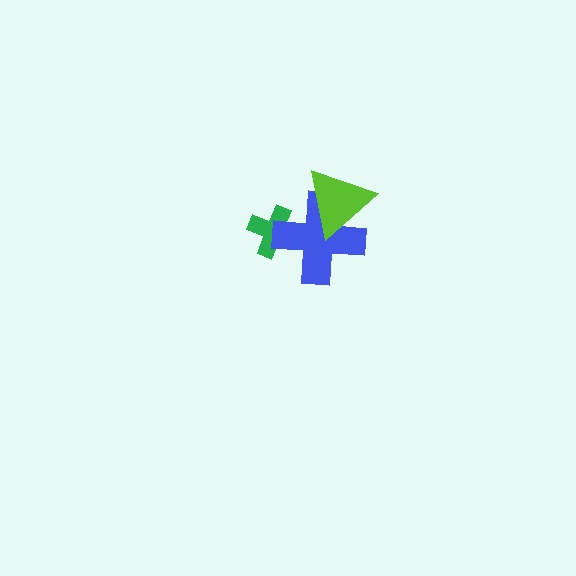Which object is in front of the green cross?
The blue cross is in front of the green cross.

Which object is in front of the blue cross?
The lime triangle is in front of the blue cross.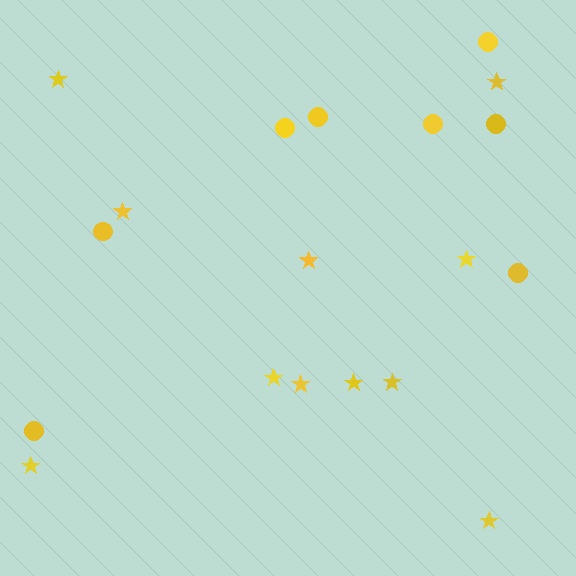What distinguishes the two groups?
There are 2 groups: one group of circles (8) and one group of stars (11).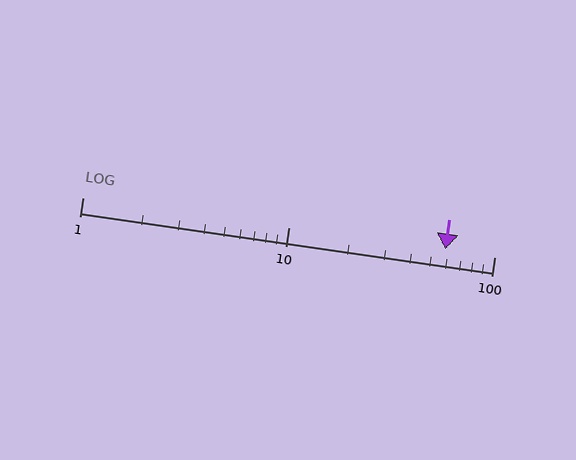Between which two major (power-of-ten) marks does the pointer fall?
The pointer is between 10 and 100.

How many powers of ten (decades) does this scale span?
The scale spans 2 decades, from 1 to 100.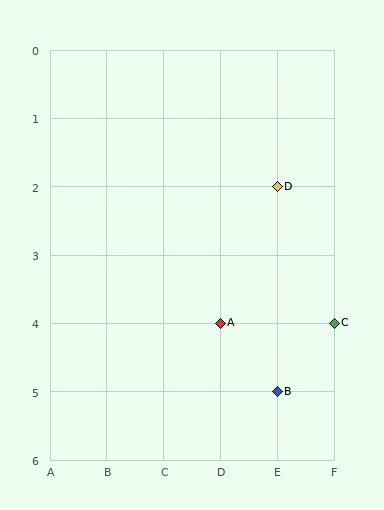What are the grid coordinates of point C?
Point C is at grid coordinates (F, 4).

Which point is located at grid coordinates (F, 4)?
Point C is at (F, 4).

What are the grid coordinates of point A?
Point A is at grid coordinates (D, 4).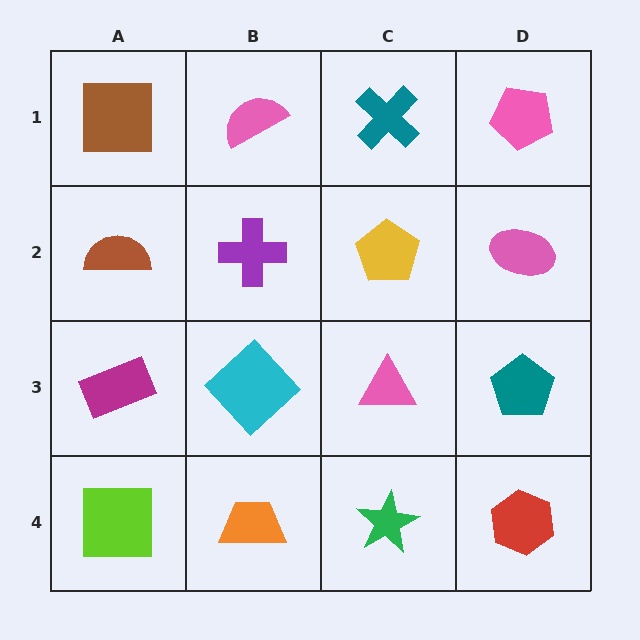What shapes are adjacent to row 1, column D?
A pink ellipse (row 2, column D), a teal cross (row 1, column C).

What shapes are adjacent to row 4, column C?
A pink triangle (row 3, column C), an orange trapezoid (row 4, column B), a red hexagon (row 4, column D).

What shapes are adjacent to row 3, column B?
A purple cross (row 2, column B), an orange trapezoid (row 4, column B), a magenta rectangle (row 3, column A), a pink triangle (row 3, column C).